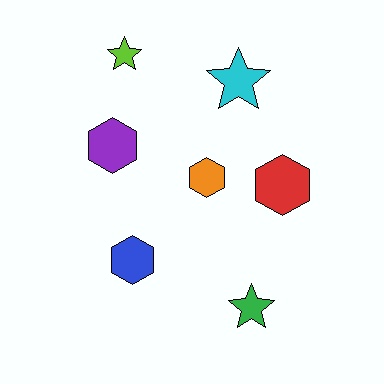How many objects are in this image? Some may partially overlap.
There are 7 objects.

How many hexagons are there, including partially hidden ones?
There are 4 hexagons.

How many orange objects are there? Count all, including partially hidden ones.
There is 1 orange object.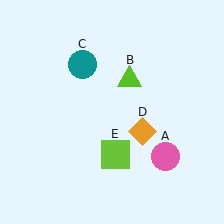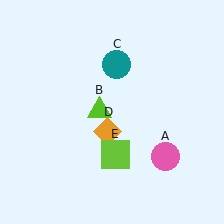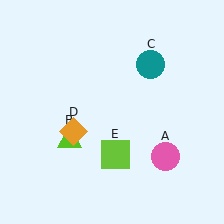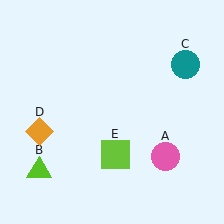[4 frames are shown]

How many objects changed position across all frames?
3 objects changed position: lime triangle (object B), teal circle (object C), orange diamond (object D).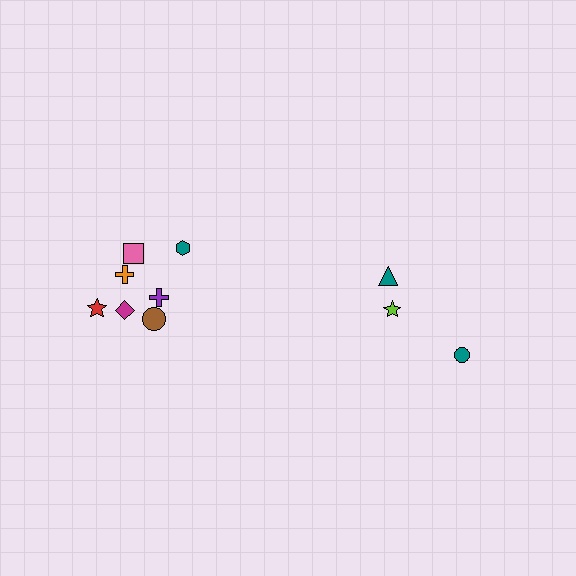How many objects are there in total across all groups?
There are 10 objects.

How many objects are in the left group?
There are 7 objects.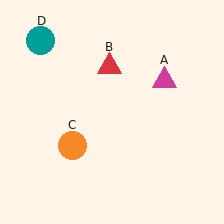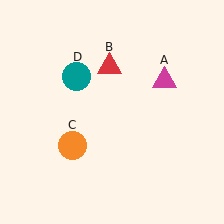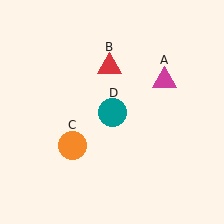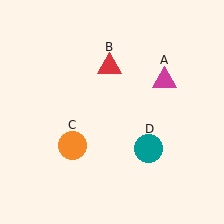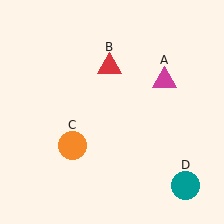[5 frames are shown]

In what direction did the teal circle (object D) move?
The teal circle (object D) moved down and to the right.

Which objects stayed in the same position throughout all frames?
Magenta triangle (object A) and red triangle (object B) and orange circle (object C) remained stationary.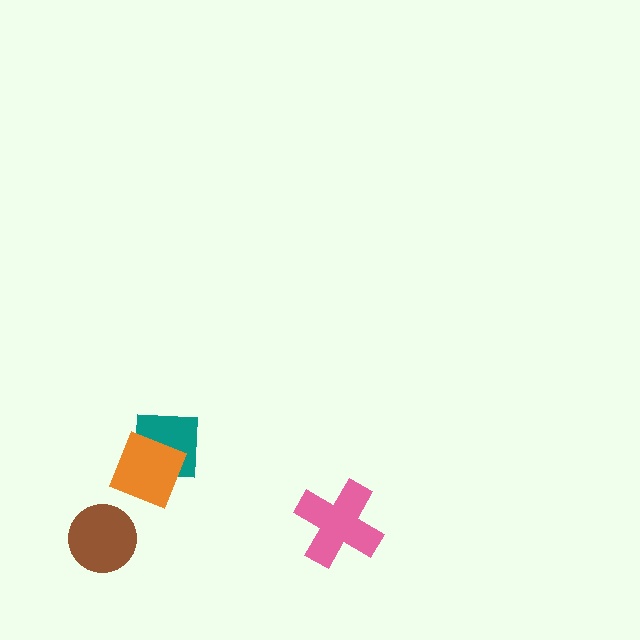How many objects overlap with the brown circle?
0 objects overlap with the brown circle.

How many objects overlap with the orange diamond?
1 object overlaps with the orange diamond.